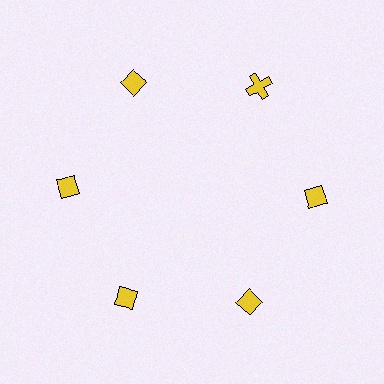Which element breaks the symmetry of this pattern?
The yellow cross at roughly the 1 o'clock position breaks the symmetry. All other shapes are yellow diamonds.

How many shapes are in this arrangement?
There are 6 shapes arranged in a ring pattern.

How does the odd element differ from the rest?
It has a different shape: cross instead of diamond.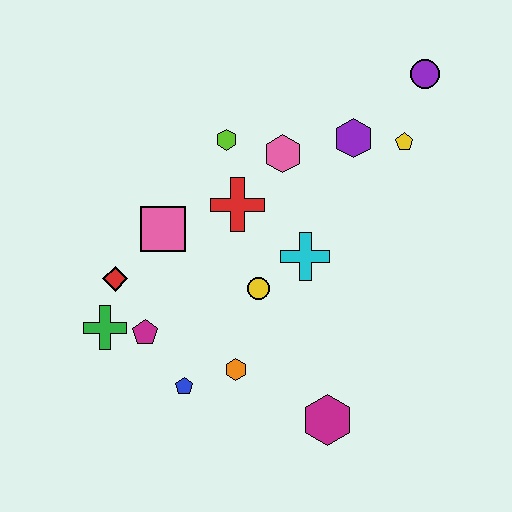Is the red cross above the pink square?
Yes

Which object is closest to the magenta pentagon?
The green cross is closest to the magenta pentagon.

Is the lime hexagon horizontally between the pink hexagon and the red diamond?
Yes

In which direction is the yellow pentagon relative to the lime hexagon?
The yellow pentagon is to the right of the lime hexagon.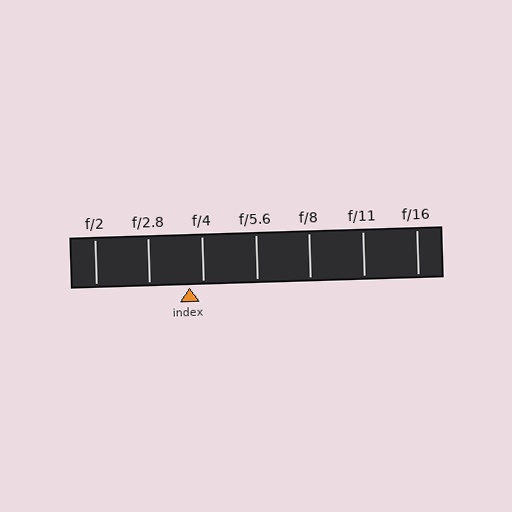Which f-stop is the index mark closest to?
The index mark is closest to f/4.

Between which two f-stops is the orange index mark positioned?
The index mark is between f/2.8 and f/4.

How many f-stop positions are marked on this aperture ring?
There are 7 f-stop positions marked.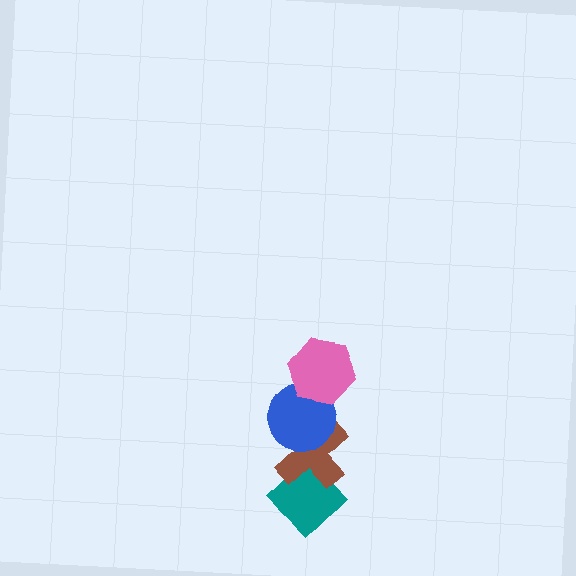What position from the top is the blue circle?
The blue circle is 2nd from the top.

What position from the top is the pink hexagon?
The pink hexagon is 1st from the top.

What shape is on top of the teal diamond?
The brown cross is on top of the teal diamond.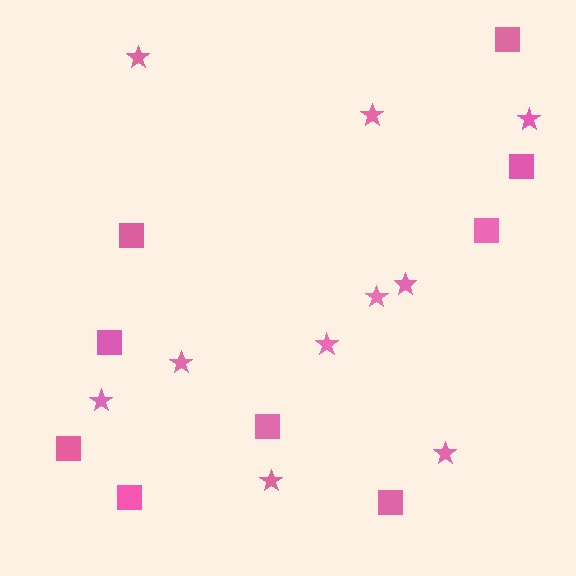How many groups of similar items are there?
There are 2 groups: one group of squares (9) and one group of stars (10).